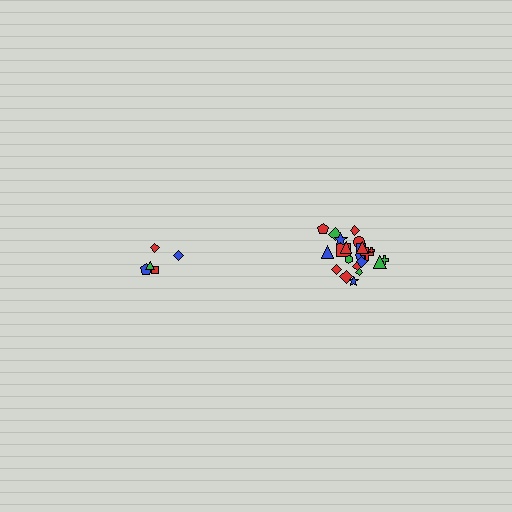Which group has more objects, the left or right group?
The right group.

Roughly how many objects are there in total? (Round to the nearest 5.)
Roughly 25 objects in total.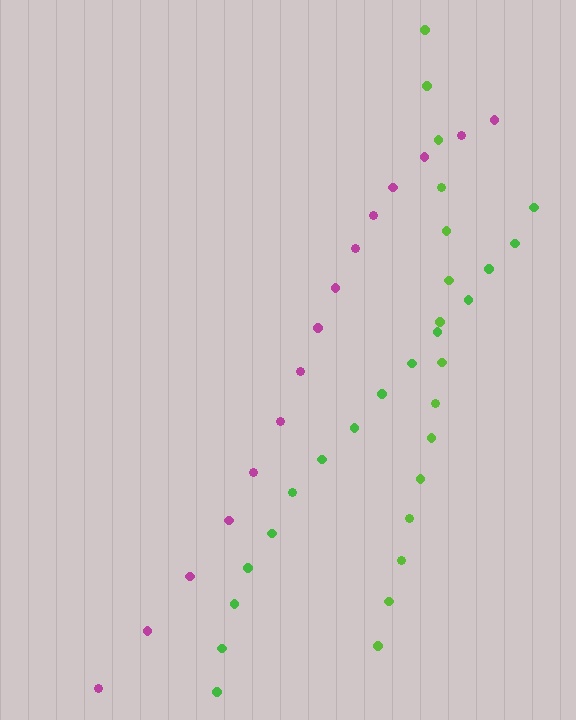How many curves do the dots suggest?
There are 3 distinct paths.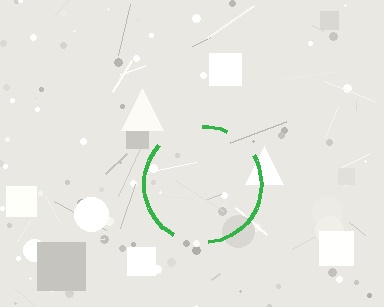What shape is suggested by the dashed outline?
The dashed outline suggests a circle.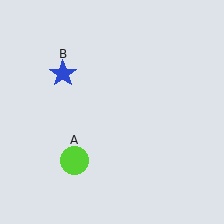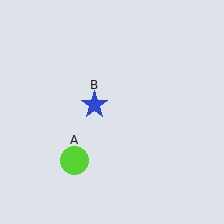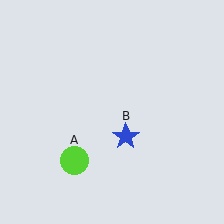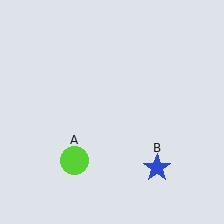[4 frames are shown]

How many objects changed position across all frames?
1 object changed position: blue star (object B).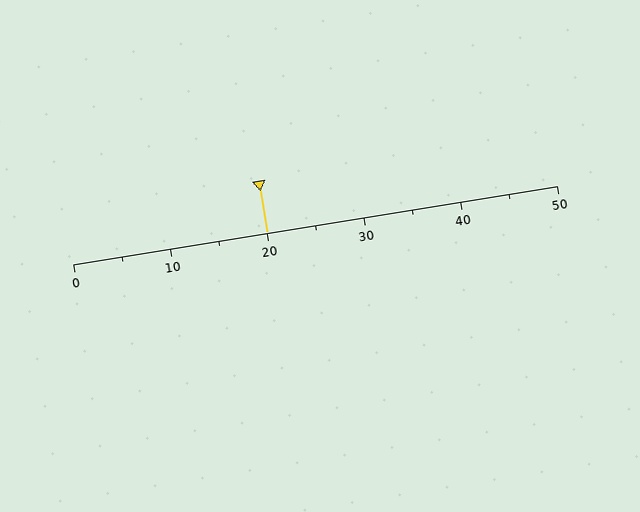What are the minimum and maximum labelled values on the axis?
The axis runs from 0 to 50.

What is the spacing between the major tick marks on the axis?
The major ticks are spaced 10 apart.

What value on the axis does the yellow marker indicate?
The marker indicates approximately 20.